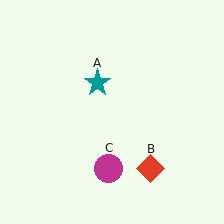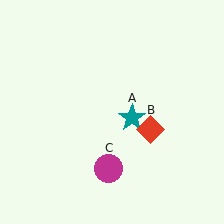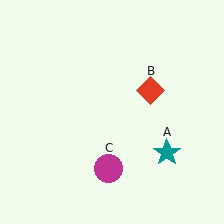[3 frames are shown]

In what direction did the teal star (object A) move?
The teal star (object A) moved down and to the right.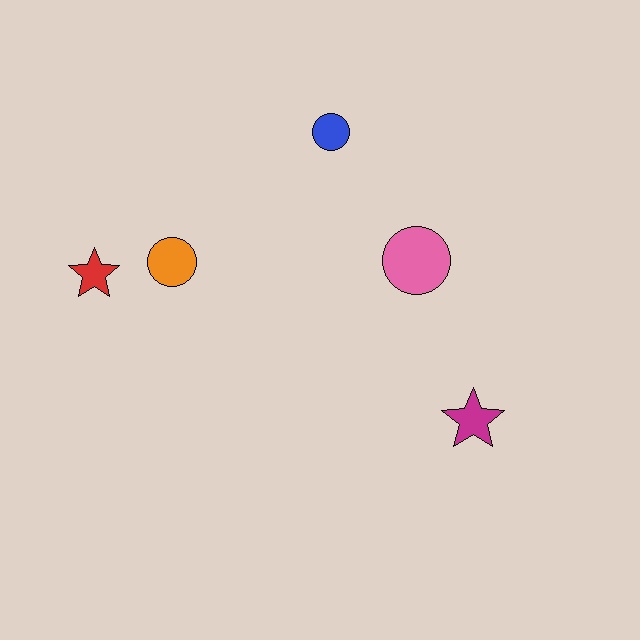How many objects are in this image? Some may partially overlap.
There are 5 objects.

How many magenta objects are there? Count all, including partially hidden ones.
There is 1 magenta object.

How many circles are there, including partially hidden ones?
There are 3 circles.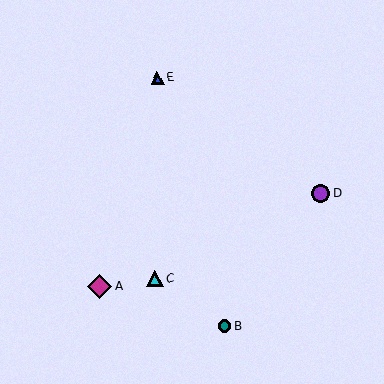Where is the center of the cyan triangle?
The center of the cyan triangle is at (155, 279).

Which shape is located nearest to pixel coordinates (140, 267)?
The cyan triangle (labeled C) at (155, 279) is nearest to that location.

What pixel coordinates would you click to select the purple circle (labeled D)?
Click at (321, 193) to select the purple circle D.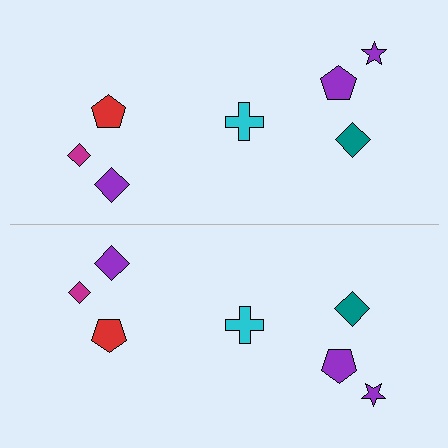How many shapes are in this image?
There are 14 shapes in this image.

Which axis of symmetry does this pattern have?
The pattern has a horizontal axis of symmetry running through the center of the image.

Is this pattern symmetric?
Yes, this pattern has bilateral (reflection) symmetry.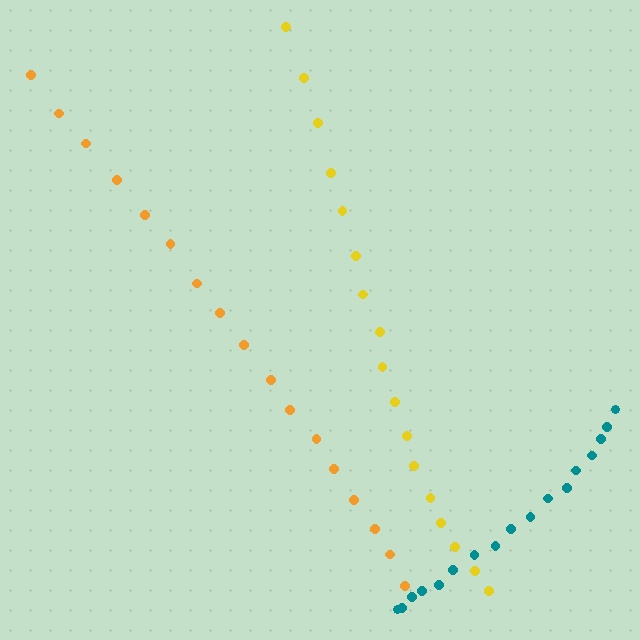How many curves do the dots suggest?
There are 3 distinct paths.